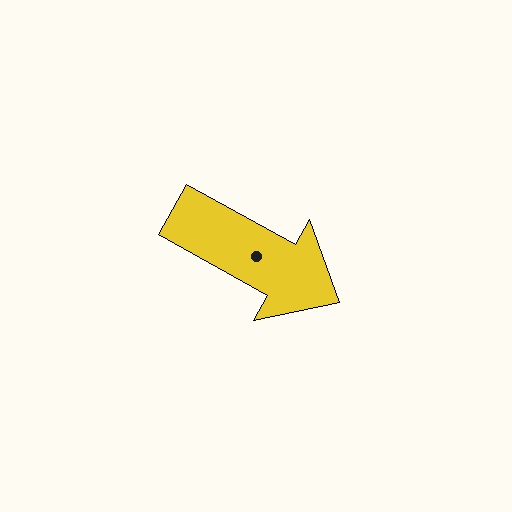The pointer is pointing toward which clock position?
Roughly 4 o'clock.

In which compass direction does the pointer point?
Southeast.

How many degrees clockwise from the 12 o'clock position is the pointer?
Approximately 119 degrees.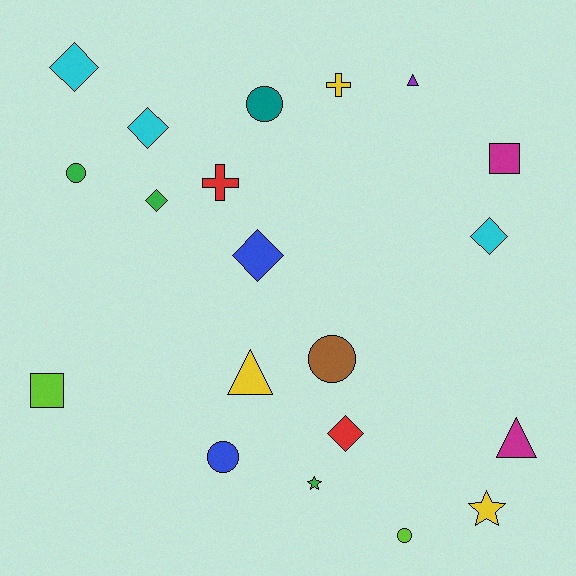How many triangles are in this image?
There are 3 triangles.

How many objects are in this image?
There are 20 objects.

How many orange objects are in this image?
There are no orange objects.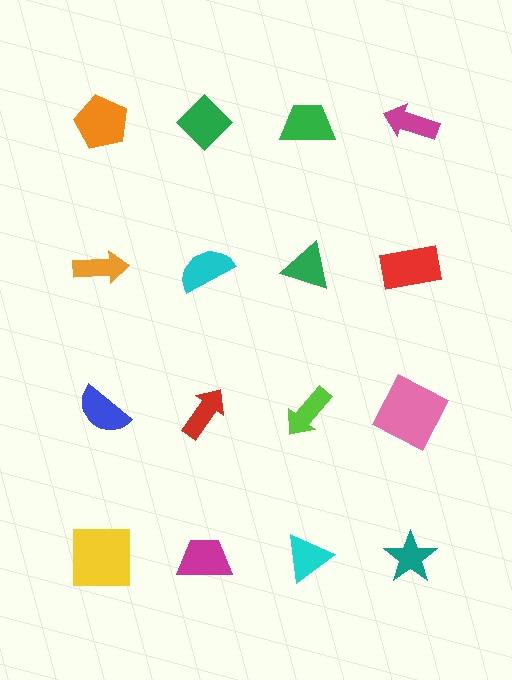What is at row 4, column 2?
A magenta trapezoid.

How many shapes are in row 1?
4 shapes.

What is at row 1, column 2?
A green diamond.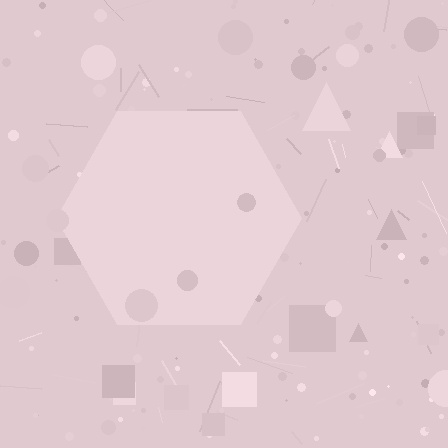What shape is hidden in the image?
A hexagon is hidden in the image.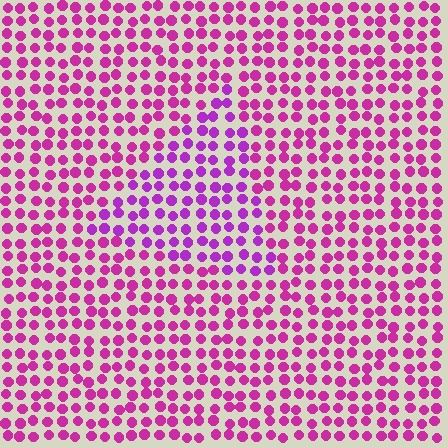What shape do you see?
I see a triangle.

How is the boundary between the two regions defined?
The boundary is defined purely by a slight shift in hue (about 24 degrees). Spacing, size, and orientation are identical on both sides.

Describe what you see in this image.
The image is filled with small magenta elements in a uniform arrangement. A triangle-shaped region is visible where the elements are tinted to a slightly different hue, forming a subtle color boundary.